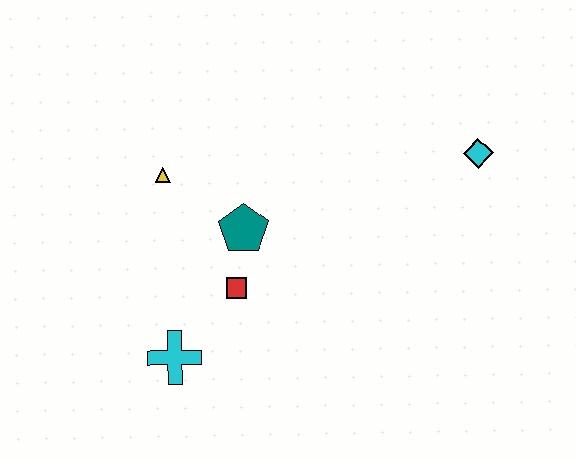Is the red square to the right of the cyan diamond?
No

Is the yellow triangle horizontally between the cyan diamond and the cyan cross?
No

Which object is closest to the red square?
The teal pentagon is closest to the red square.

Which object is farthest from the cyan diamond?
The cyan cross is farthest from the cyan diamond.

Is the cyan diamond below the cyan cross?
No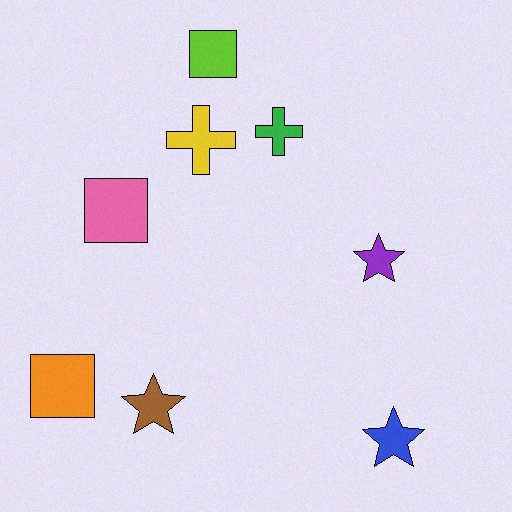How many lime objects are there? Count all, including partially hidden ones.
There is 1 lime object.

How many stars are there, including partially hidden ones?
There are 3 stars.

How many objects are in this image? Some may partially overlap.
There are 8 objects.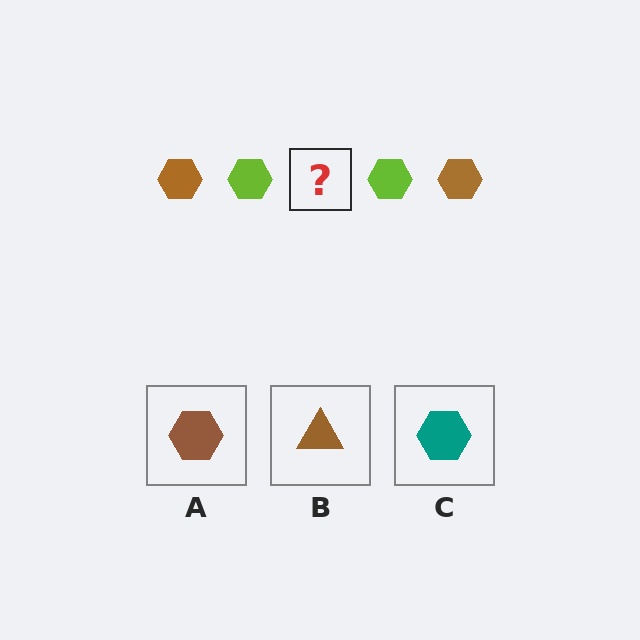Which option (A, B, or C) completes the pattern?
A.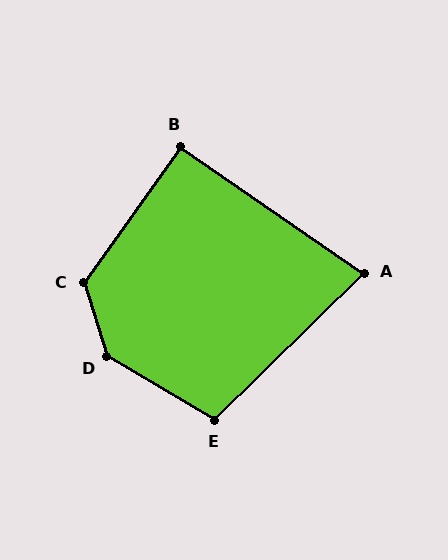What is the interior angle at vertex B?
Approximately 91 degrees (approximately right).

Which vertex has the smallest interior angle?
A, at approximately 79 degrees.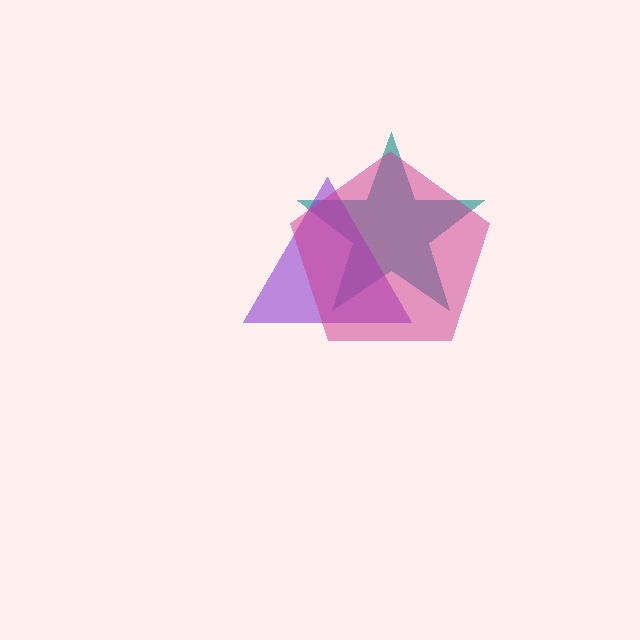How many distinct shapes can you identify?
There are 3 distinct shapes: a teal star, a purple triangle, a magenta pentagon.